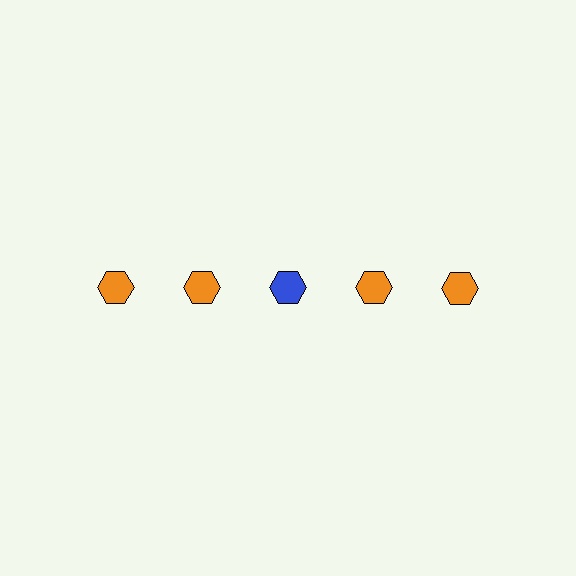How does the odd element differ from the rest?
It has a different color: blue instead of orange.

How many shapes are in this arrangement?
There are 5 shapes arranged in a grid pattern.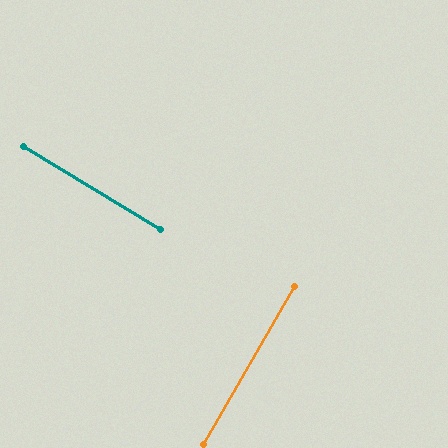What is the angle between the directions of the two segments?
Approximately 89 degrees.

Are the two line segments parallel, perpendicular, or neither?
Perpendicular — they meet at approximately 89°.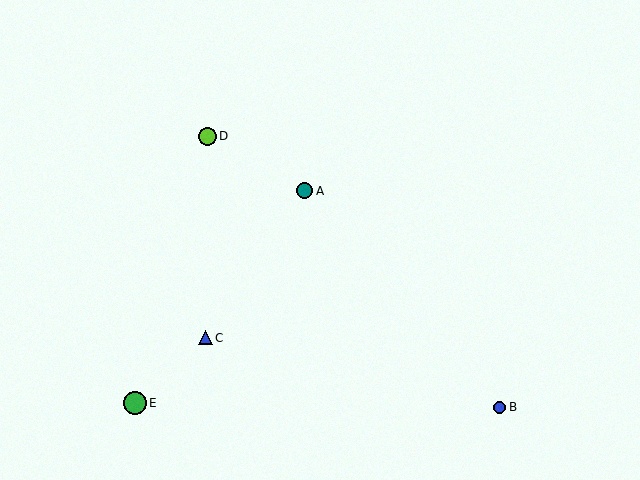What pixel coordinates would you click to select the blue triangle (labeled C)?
Click at (206, 338) to select the blue triangle C.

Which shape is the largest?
The green circle (labeled E) is the largest.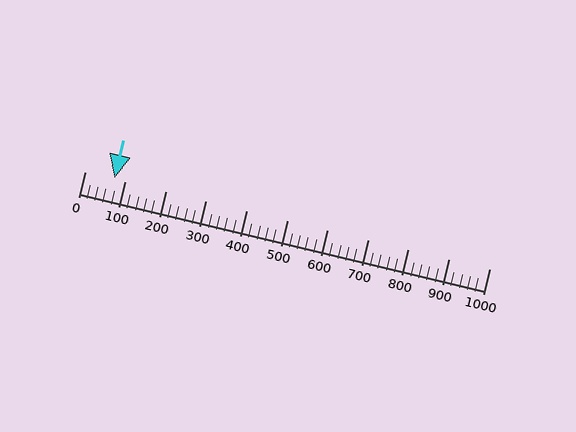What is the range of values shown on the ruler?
The ruler shows values from 0 to 1000.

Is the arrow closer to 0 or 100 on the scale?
The arrow is closer to 100.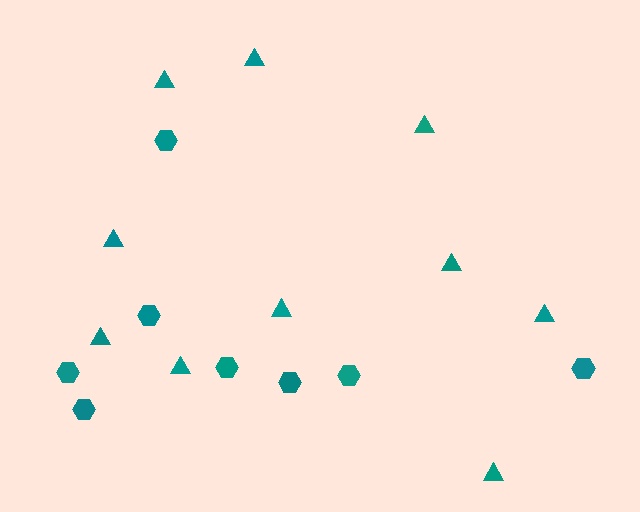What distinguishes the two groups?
There are 2 groups: one group of triangles (10) and one group of hexagons (8).